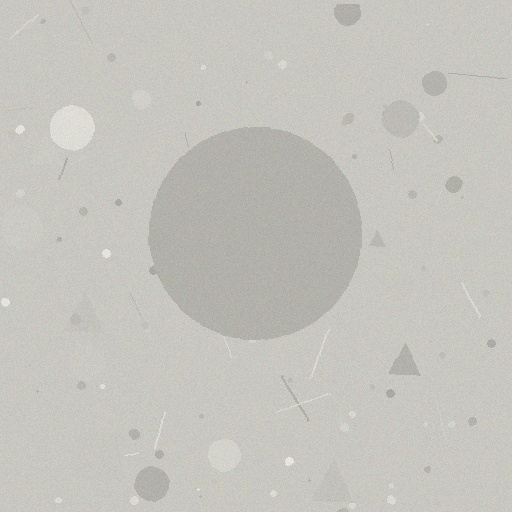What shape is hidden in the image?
A circle is hidden in the image.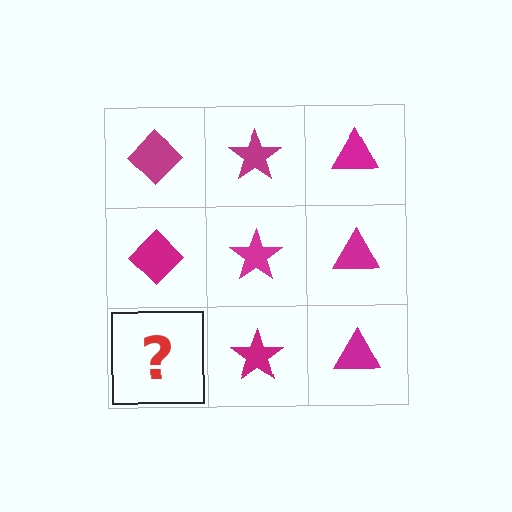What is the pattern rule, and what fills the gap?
The rule is that each column has a consistent shape. The gap should be filled with a magenta diamond.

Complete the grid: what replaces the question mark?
The question mark should be replaced with a magenta diamond.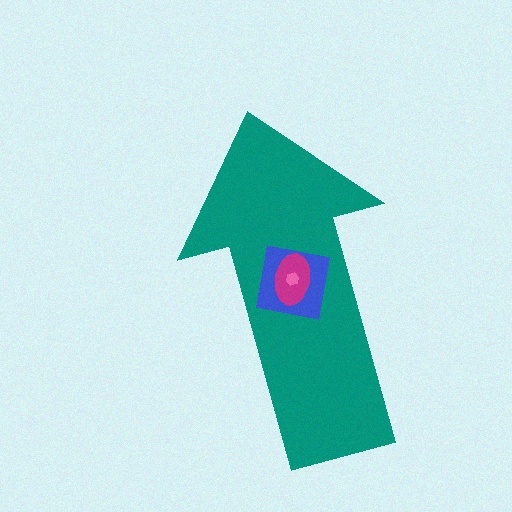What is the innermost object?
The pink hexagon.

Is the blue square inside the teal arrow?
Yes.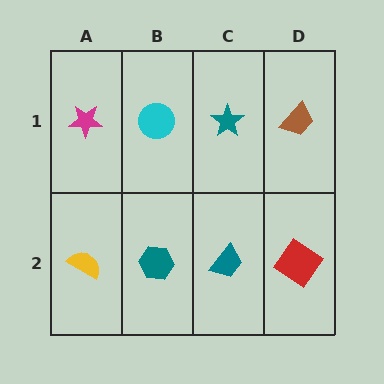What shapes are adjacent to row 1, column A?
A yellow semicircle (row 2, column A), a cyan circle (row 1, column B).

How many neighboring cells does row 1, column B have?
3.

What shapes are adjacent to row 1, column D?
A red diamond (row 2, column D), a teal star (row 1, column C).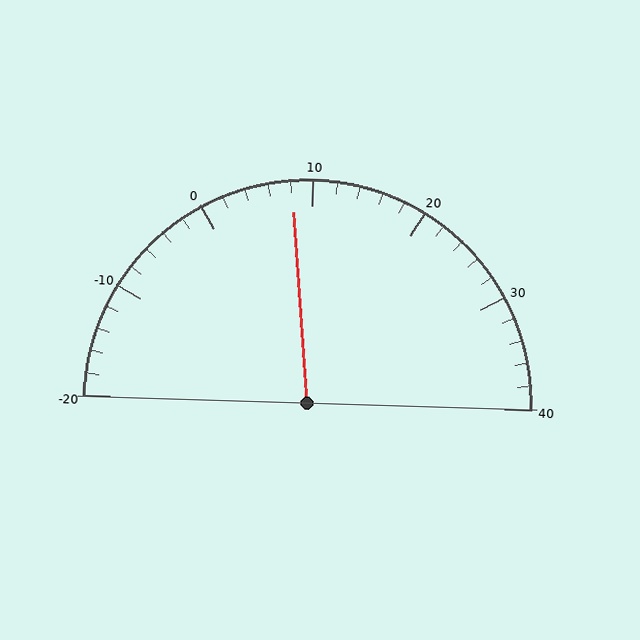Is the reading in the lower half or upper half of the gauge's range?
The reading is in the lower half of the range (-20 to 40).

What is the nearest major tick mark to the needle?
The nearest major tick mark is 10.